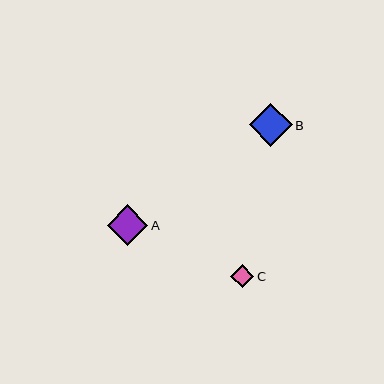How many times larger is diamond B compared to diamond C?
Diamond B is approximately 1.8 times the size of diamond C.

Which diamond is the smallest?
Diamond C is the smallest with a size of approximately 23 pixels.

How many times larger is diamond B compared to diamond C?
Diamond B is approximately 1.8 times the size of diamond C.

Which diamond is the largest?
Diamond B is the largest with a size of approximately 43 pixels.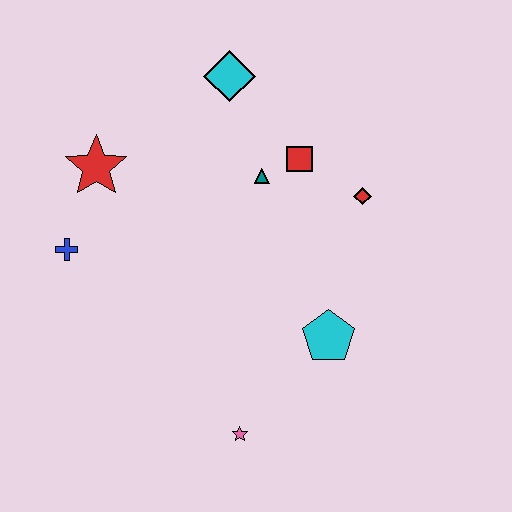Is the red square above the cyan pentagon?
Yes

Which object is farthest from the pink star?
The cyan diamond is farthest from the pink star.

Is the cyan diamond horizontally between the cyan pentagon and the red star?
Yes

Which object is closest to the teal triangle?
The red square is closest to the teal triangle.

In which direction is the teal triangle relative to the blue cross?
The teal triangle is to the right of the blue cross.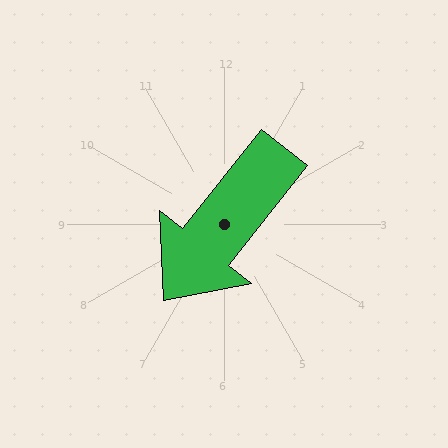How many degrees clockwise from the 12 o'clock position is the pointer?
Approximately 219 degrees.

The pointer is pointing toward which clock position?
Roughly 7 o'clock.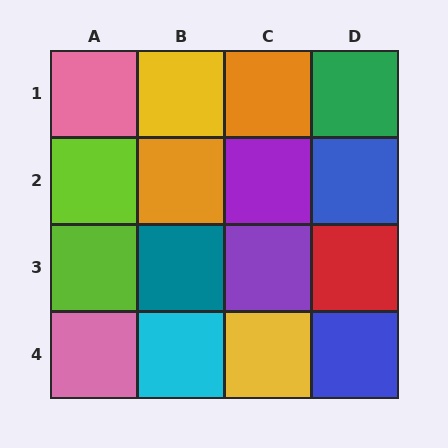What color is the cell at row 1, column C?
Orange.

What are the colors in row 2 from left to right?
Lime, orange, purple, blue.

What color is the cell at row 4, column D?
Blue.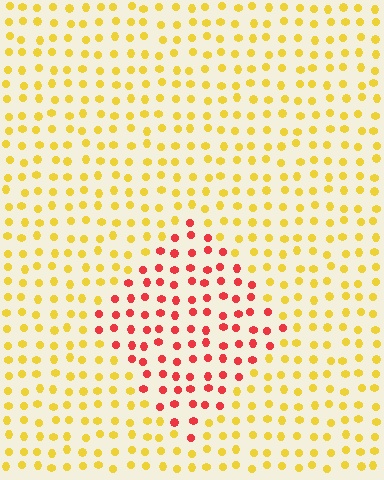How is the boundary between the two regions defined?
The boundary is defined purely by a slight shift in hue (about 55 degrees). Spacing, size, and orientation are identical on both sides.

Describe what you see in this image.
The image is filled with small yellow elements in a uniform arrangement. A diamond-shaped region is visible where the elements are tinted to a slightly different hue, forming a subtle color boundary.